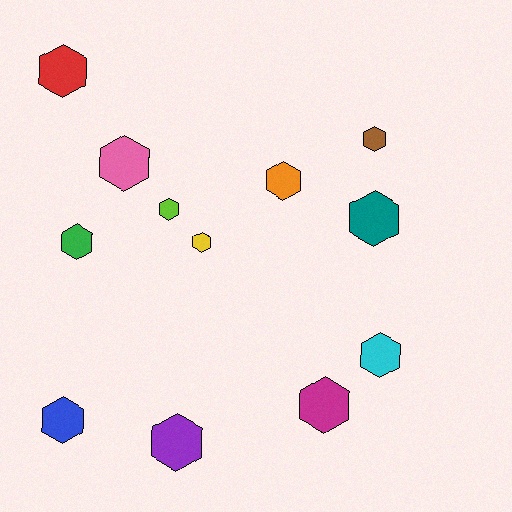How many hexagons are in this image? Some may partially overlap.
There are 12 hexagons.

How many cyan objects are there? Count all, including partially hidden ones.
There is 1 cyan object.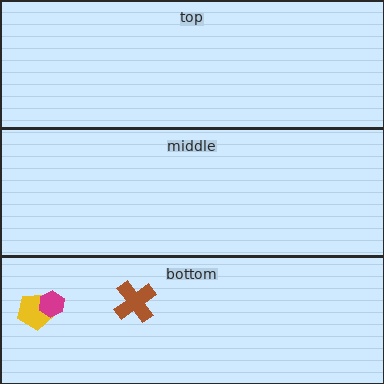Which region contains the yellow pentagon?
The bottom region.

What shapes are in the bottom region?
The yellow pentagon, the brown cross, the magenta hexagon.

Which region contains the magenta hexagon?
The bottom region.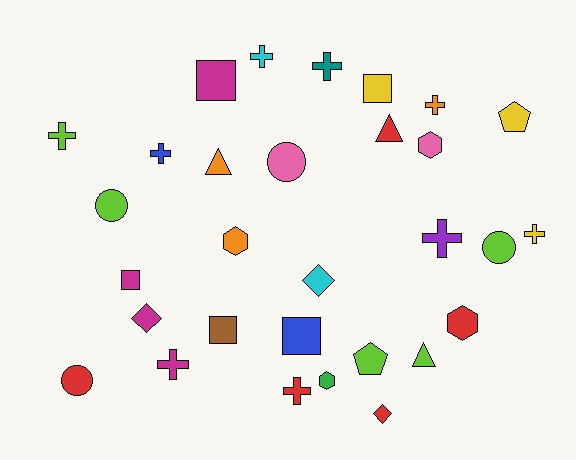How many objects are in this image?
There are 30 objects.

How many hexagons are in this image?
There are 4 hexagons.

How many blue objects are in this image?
There are 2 blue objects.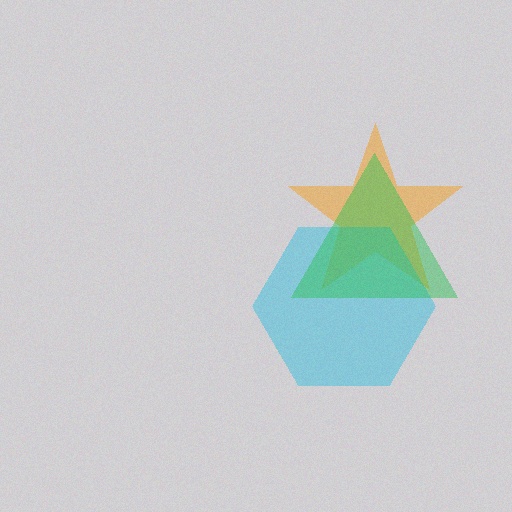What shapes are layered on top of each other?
The layered shapes are: an orange star, a cyan hexagon, a green triangle.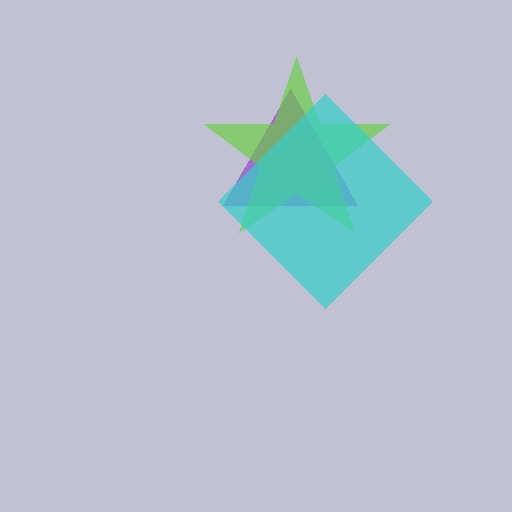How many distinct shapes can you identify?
There are 3 distinct shapes: a purple triangle, a lime star, a cyan diamond.